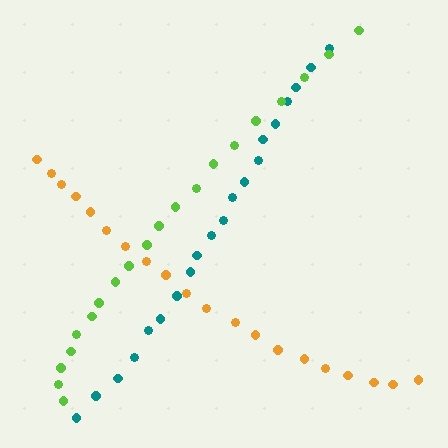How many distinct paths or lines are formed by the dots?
There are 3 distinct paths.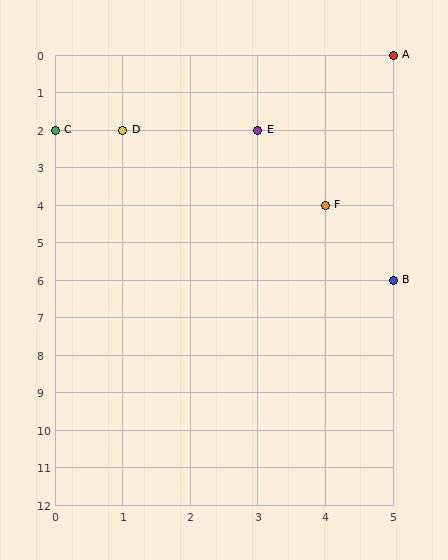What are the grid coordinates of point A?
Point A is at grid coordinates (5, 0).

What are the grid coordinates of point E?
Point E is at grid coordinates (3, 2).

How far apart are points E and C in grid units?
Points E and C are 3 columns apart.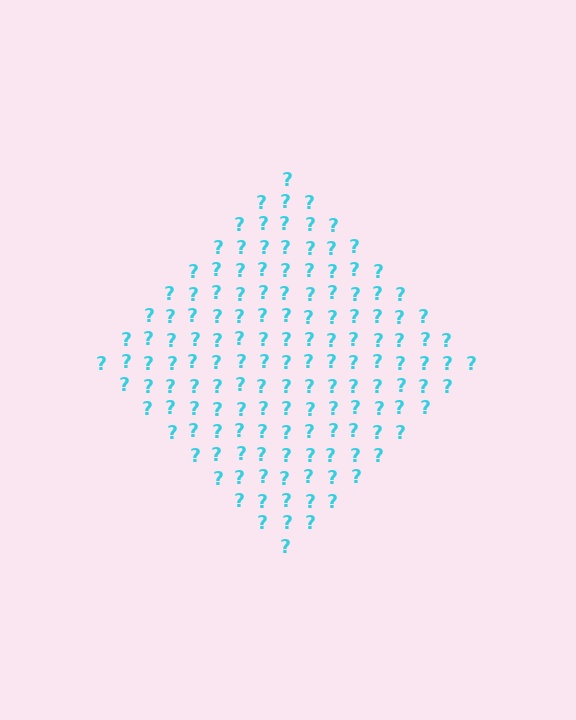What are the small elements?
The small elements are question marks.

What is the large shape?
The large shape is a diamond.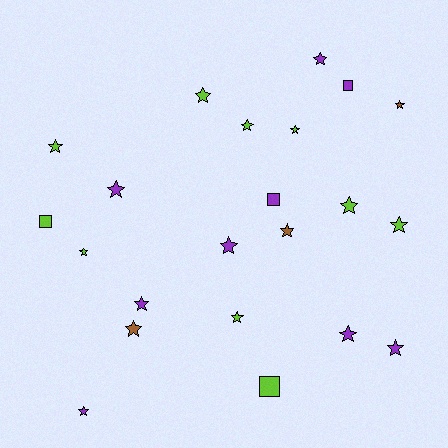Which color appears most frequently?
Lime, with 10 objects.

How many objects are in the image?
There are 22 objects.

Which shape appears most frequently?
Star, with 18 objects.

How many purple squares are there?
There are 2 purple squares.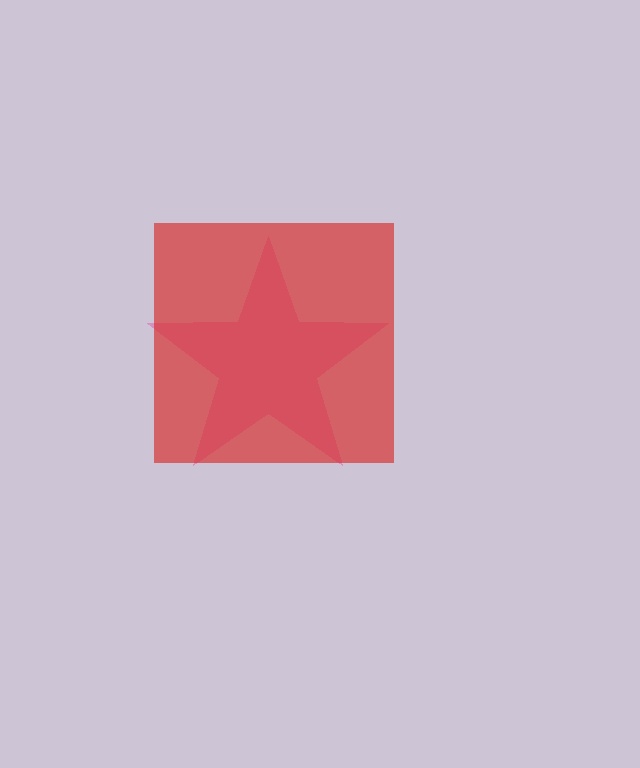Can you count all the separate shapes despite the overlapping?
Yes, there are 2 separate shapes.